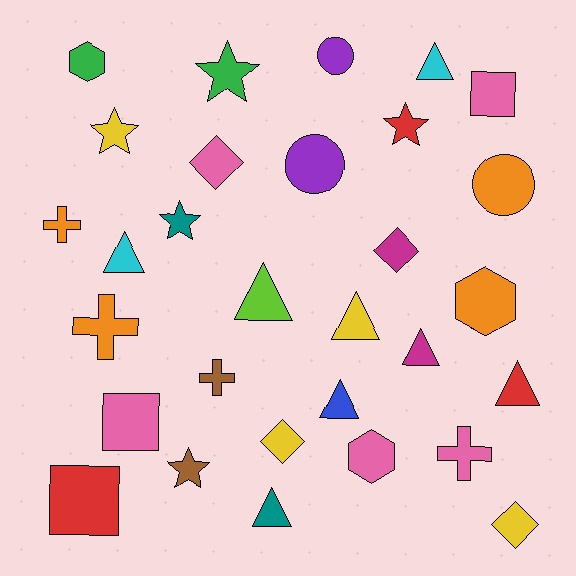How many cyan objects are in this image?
There are 2 cyan objects.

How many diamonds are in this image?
There are 4 diamonds.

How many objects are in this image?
There are 30 objects.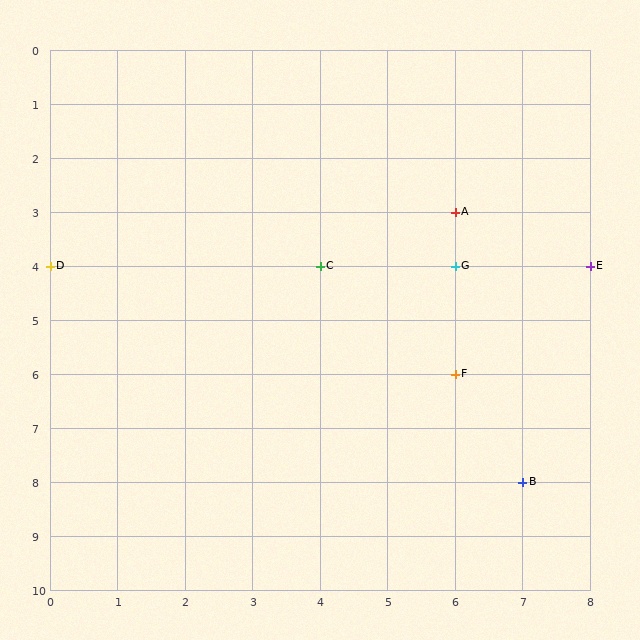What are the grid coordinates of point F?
Point F is at grid coordinates (6, 6).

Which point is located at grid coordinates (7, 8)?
Point B is at (7, 8).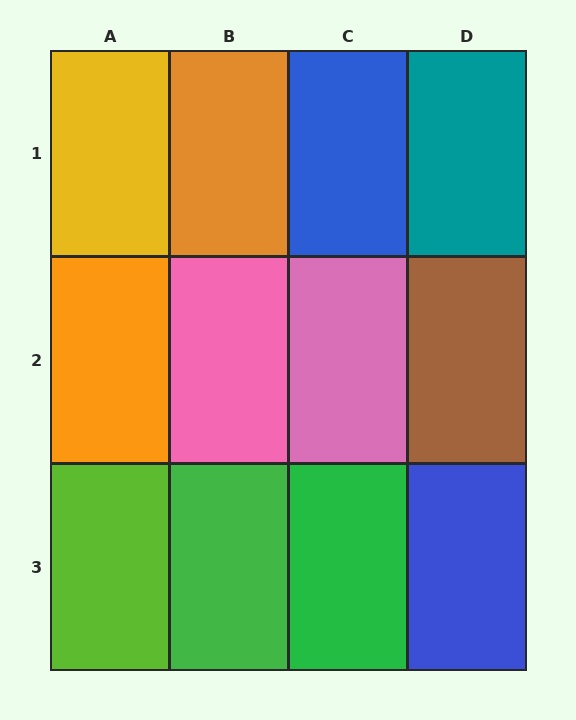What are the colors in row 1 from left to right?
Yellow, orange, blue, teal.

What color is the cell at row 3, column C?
Green.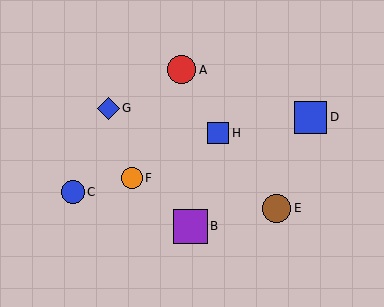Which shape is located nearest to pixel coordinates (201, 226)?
The purple square (labeled B) at (190, 226) is nearest to that location.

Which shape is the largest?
The purple square (labeled B) is the largest.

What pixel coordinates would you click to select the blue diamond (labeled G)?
Click at (108, 108) to select the blue diamond G.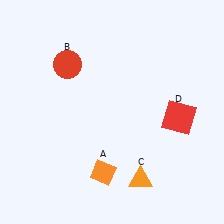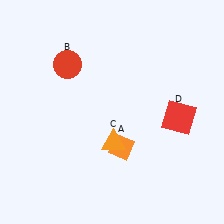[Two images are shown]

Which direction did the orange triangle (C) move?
The orange triangle (C) moved up.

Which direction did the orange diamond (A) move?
The orange diamond (A) moved up.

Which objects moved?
The objects that moved are: the orange diamond (A), the orange triangle (C).